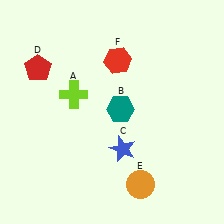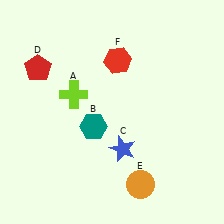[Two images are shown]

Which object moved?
The teal hexagon (B) moved left.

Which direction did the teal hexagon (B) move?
The teal hexagon (B) moved left.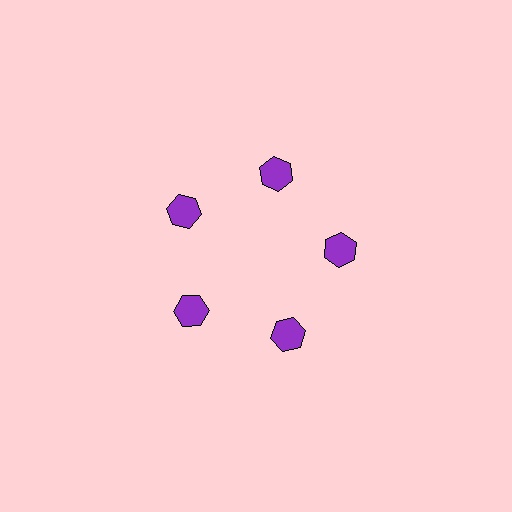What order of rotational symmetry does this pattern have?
This pattern has 5-fold rotational symmetry.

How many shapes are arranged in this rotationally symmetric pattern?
There are 5 shapes, arranged in 5 groups of 1.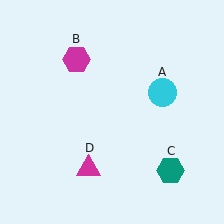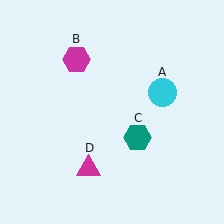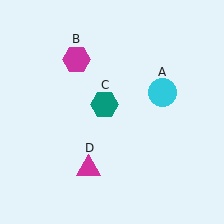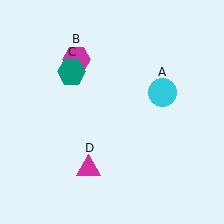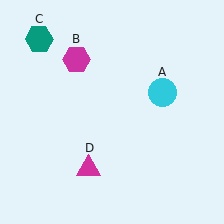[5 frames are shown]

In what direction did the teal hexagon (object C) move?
The teal hexagon (object C) moved up and to the left.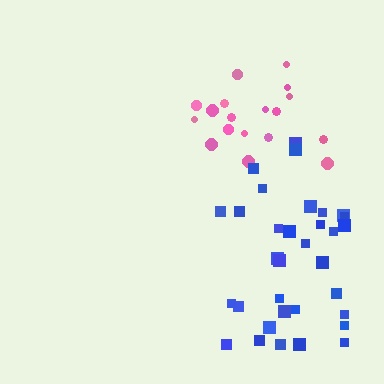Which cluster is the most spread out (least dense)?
Blue.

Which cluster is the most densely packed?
Pink.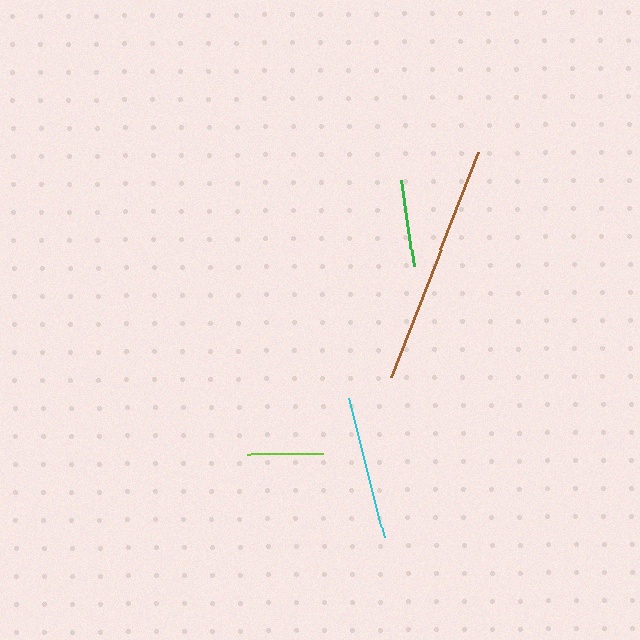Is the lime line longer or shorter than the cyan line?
The cyan line is longer than the lime line.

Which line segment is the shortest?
The lime line is the shortest at approximately 76 pixels.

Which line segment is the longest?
The brown line is the longest at approximately 241 pixels.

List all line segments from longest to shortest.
From longest to shortest: brown, cyan, green, lime.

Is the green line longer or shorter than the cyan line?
The cyan line is longer than the green line.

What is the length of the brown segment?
The brown segment is approximately 241 pixels long.